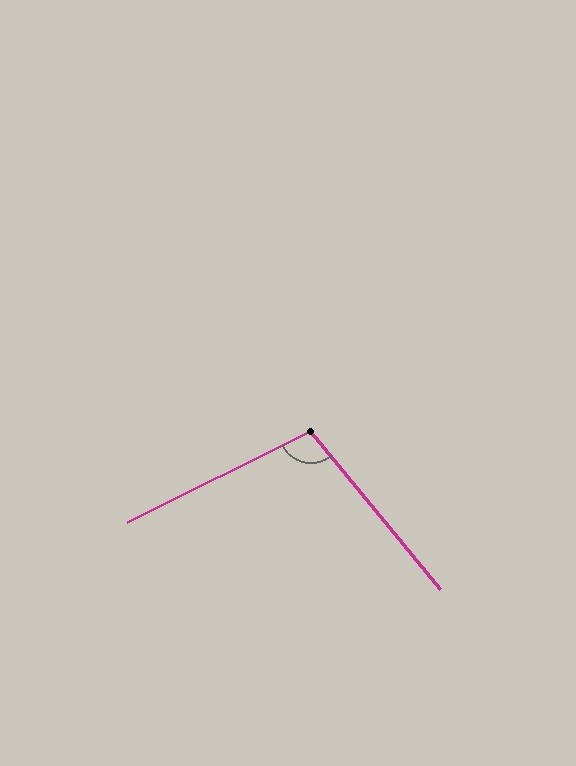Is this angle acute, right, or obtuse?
It is obtuse.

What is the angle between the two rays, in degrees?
Approximately 103 degrees.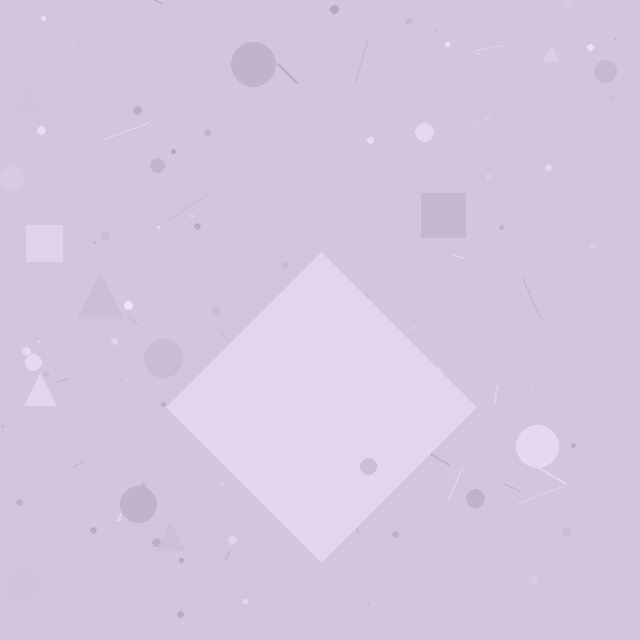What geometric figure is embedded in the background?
A diamond is embedded in the background.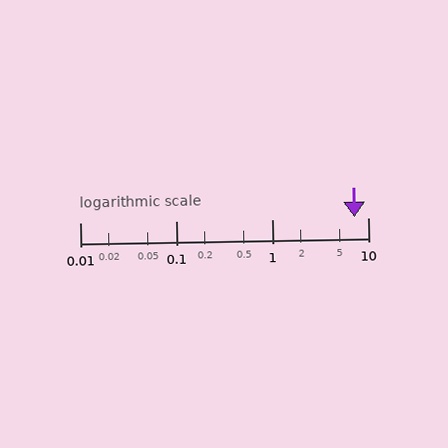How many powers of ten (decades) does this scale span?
The scale spans 3 decades, from 0.01 to 10.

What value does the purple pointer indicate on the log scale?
The pointer indicates approximately 7.3.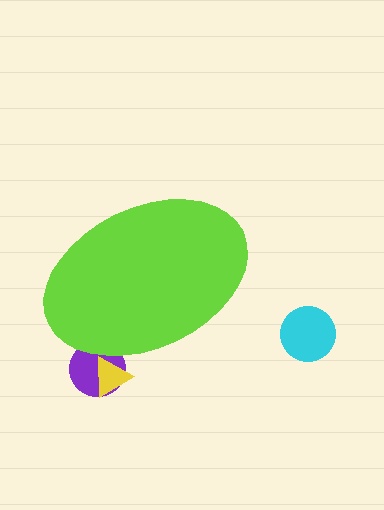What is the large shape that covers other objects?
A lime ellipse.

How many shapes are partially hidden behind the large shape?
2 shapes are partially hidden.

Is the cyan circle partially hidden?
No, the cyan circle is fully visible.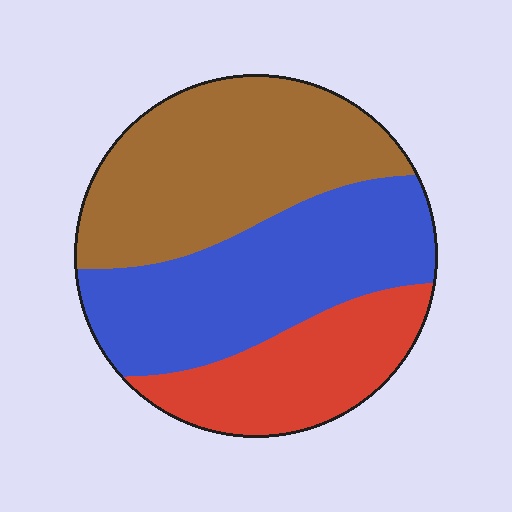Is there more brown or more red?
Brown.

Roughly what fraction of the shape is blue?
Blue takes up between a quarter and a half of the shape.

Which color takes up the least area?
Red, at roughly 25%.